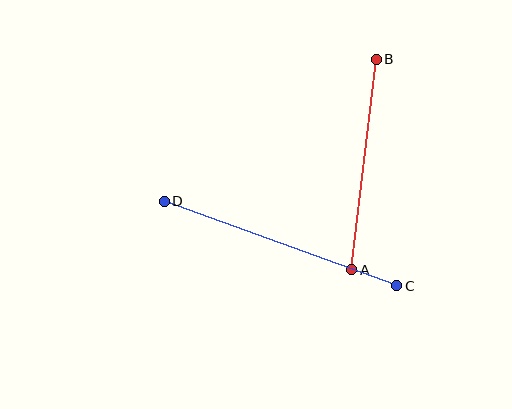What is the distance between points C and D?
The distance is approximately 247 pixels.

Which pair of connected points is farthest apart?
Points C and D are farthest apart.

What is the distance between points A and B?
The distance is approximately 212 pixels.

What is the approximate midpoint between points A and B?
The midpoint is at approximately (364, 165) pixels.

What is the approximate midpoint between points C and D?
The midpoint is at approximately (280, 244) pixels.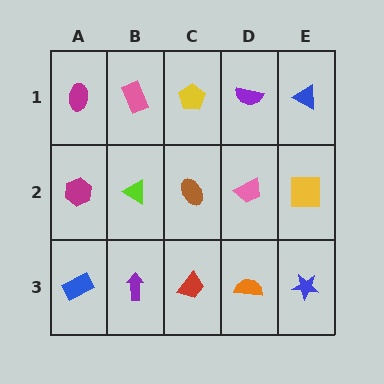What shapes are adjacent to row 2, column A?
A magenta ellipse (row 1, column A), a blue rectangle (row 3, column A), a lime triangle (row 2, column B).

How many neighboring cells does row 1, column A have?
2.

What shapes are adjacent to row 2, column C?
A yellow pentagon (row 1, column C), a red trapezoid (row 3, column C), a lime triangle (row 2, column B), a pink trapezoid (row 2, column D).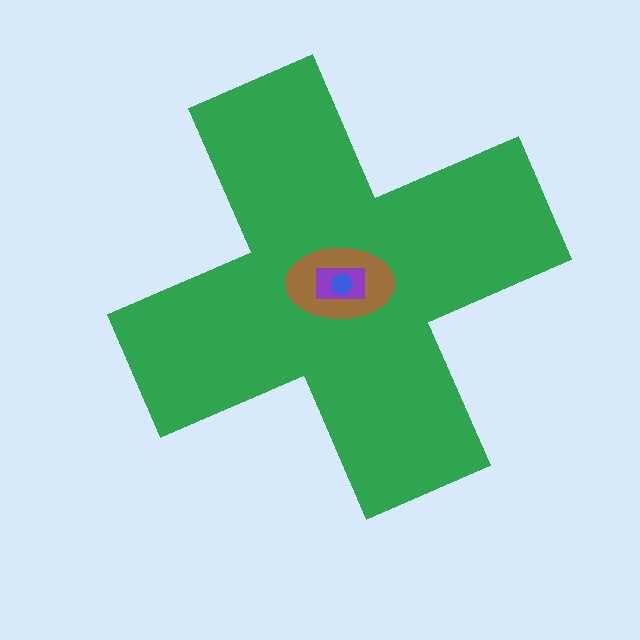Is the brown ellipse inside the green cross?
Yes.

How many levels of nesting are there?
4.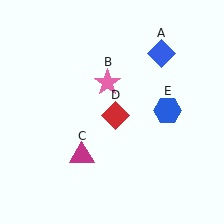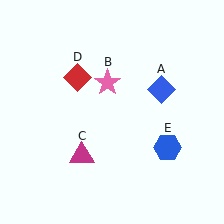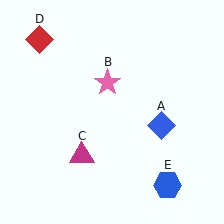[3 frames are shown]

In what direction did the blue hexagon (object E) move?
The blue hexagon (object E) moved down.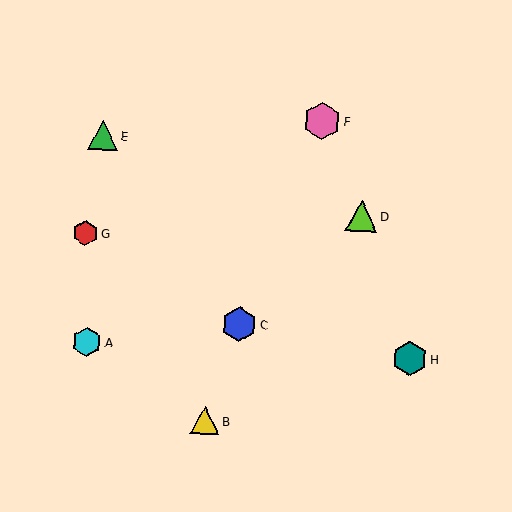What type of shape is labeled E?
Shape E is a green triangle.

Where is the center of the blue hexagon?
The center of the blue hexagon is at (239, 325).